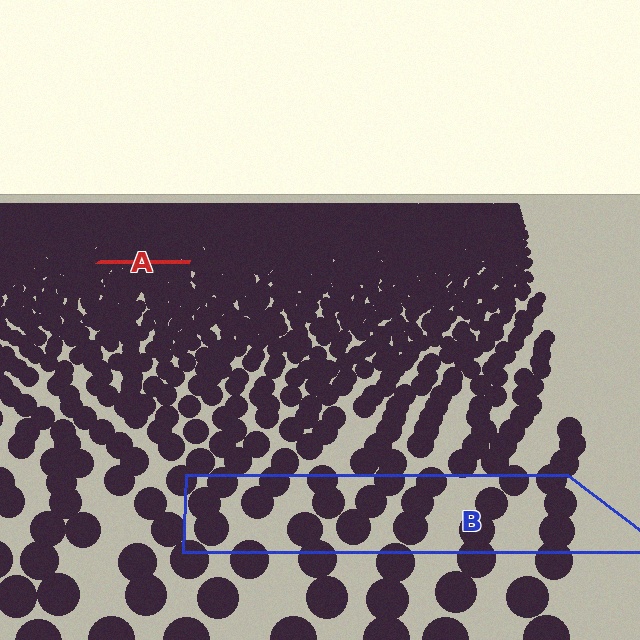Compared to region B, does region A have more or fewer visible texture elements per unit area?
Region A has more texture elements per unit area — they are packed more densely because it is farther away.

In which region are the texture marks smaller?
The texture marks are smaller in region A, because it is farther away.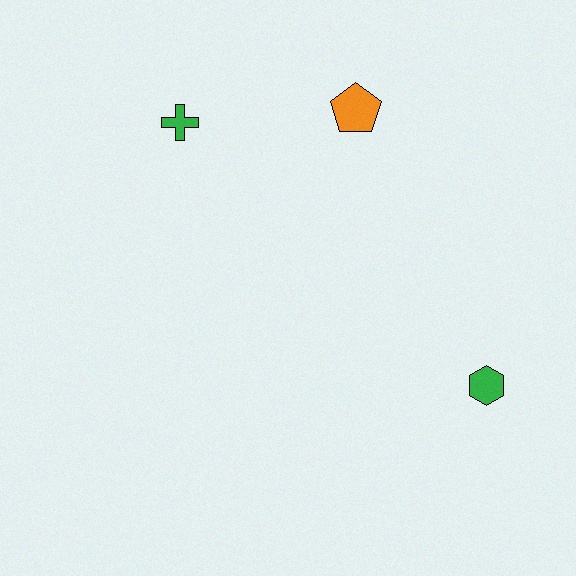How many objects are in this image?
There are 3 objects.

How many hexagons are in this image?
There is 1 hexagon.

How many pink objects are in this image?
There are no pink objects.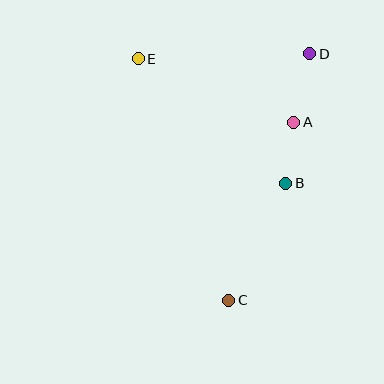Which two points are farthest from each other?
Points C and D are farthest from each other.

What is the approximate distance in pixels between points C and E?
The distance between C and E is approximately 258 pixels.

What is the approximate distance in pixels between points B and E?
The distance between B and E is approximately 193 pixels.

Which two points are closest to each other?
Points A and B are closest to each other.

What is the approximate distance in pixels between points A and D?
The distance between A and D is approximately 70 pixels.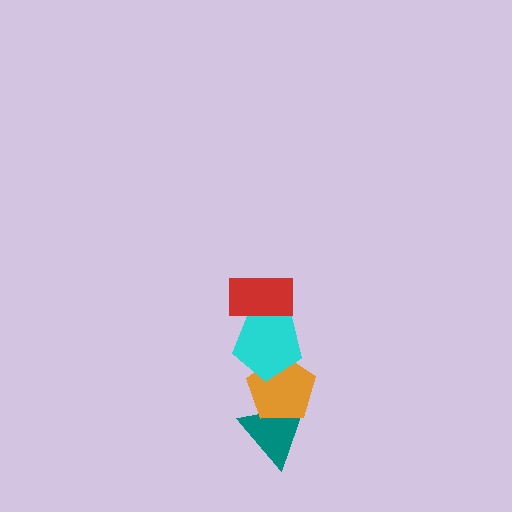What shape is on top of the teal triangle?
The orange pentagon is on top of the teal triangle.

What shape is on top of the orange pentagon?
The cyan pentagon is on top of the orange pentagon.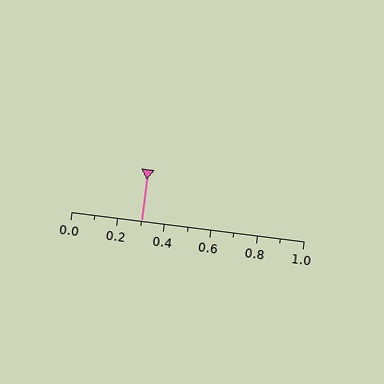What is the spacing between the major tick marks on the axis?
The major ticks are spaced 0.2 apart.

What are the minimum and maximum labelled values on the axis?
The axis runs from 0.0 to 1.0.